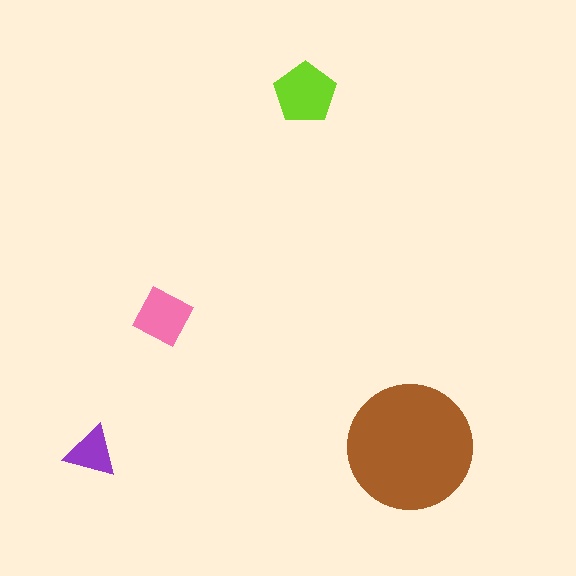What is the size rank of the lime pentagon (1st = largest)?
2nd.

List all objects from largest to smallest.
The brown circle, the lime pentagon, the pink diamond, the purple triangle.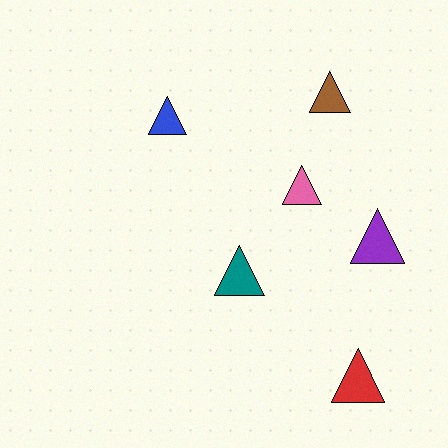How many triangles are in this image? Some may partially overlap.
There are 6 triangles.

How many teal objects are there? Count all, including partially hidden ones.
There is 1 teal object.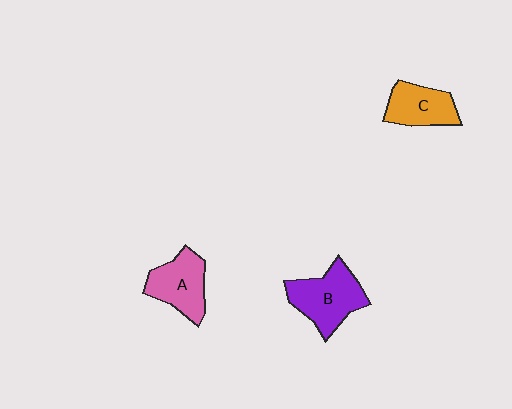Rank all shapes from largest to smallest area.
From largest to smallest: B (purple), A (pink), C (orange).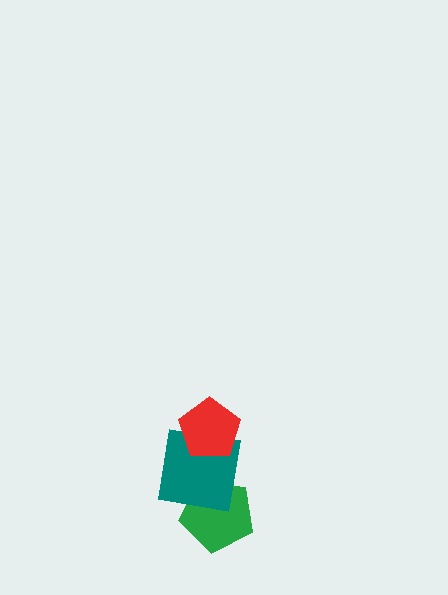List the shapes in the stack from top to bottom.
From top to bottom: the red pentagon, the teal square, the green pentagon.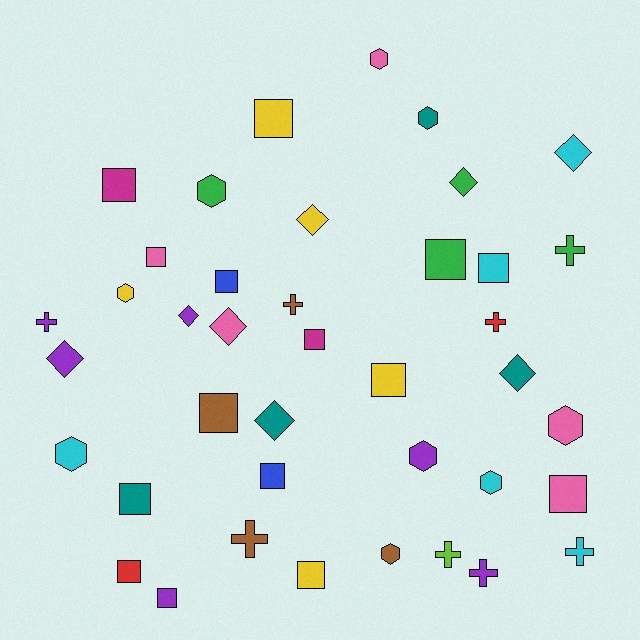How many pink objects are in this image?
There are 5 pink objects.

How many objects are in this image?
There are 40 objects.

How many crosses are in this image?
There are 8 crosses.